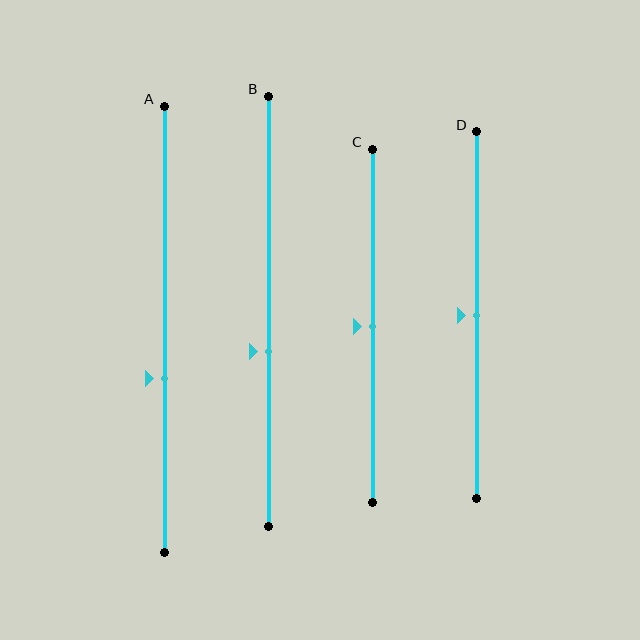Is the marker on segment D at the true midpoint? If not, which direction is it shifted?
Yes, the marker on segment D is at the true midpoint.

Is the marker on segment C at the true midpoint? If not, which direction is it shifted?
Yes, the marker on segment C is at the true midpoint.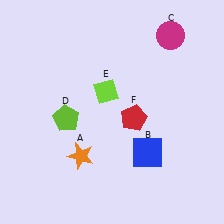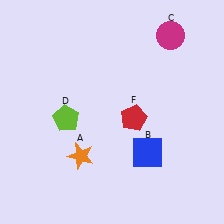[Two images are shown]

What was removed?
The lime diamond (E) was removed in Image 2.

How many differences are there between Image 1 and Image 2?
There is 1 difference between the two images.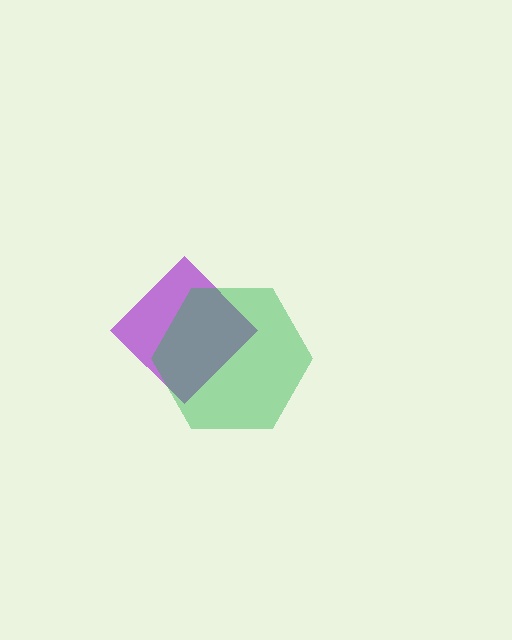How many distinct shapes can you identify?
There are 2 distinct shapes: a purple diamond, a green hexagon.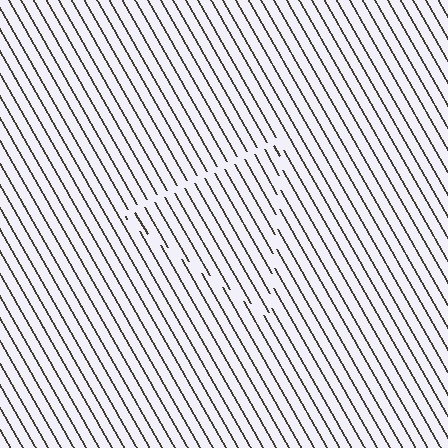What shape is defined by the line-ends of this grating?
An illusory triangle. The interior of the shape contains the same grating, shifted by half a period — the contour is defined by the phase discontinuity where line-ends from the inner and outer gratings abut.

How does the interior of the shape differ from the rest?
The interior of the shape contains the same grating, shifted by half a period — the contour is defined by the phase discontinuity where line-ends from the inner and outer gratings abut.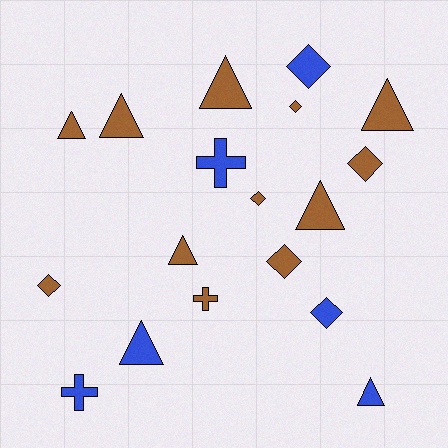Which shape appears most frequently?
Triangle, with 8 objects.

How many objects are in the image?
There are 18 objects.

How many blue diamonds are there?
There are 2 blue diamonds.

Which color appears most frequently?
Brown, with 12 objects.